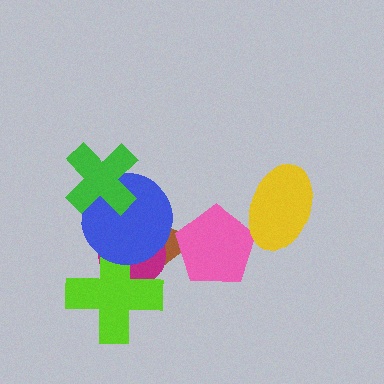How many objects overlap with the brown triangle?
4 objects overlap with the brown triangle.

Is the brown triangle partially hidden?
Yes, it is partially covered by another shape.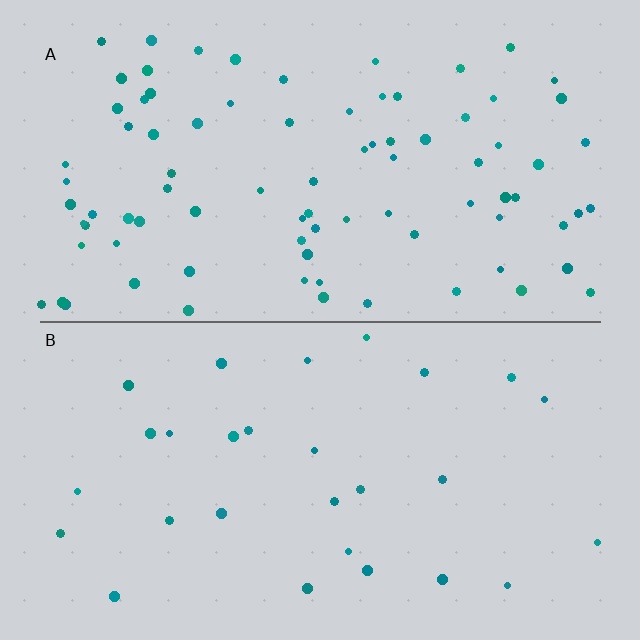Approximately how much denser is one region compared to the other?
Approximately 3.0× — region A over region B.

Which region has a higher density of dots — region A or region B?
A (the top).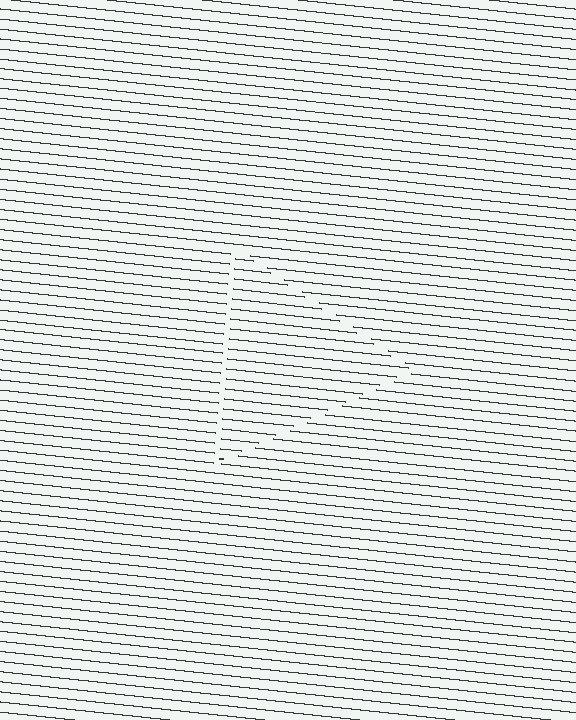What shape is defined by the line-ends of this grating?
An illusory triangle. The interior of the shape contains the same grating, shifted by half a period — the contour is defined by the phase discontinuity where line-ends from the inner and outer gratings abut.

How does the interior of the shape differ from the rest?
The interior of the shape contains the same grating, shifted by half a period — the contour is defined by the phase discontinuity where line-ends from the inner and outer gratings abut.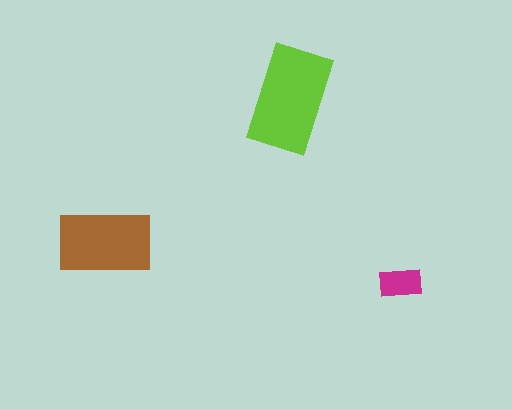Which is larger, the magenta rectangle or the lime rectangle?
The lime one.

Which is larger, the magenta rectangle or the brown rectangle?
The brown one.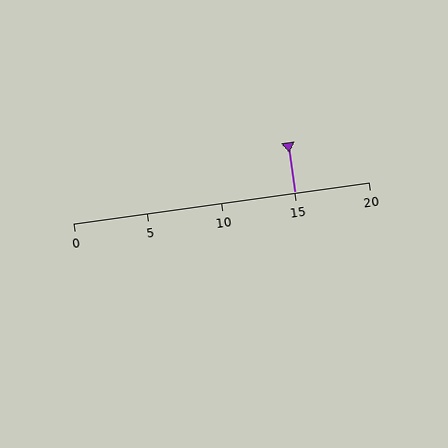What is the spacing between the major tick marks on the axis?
The major ticks are spaced 5 apart.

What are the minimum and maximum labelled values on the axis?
The axis runs from 0 to 20.